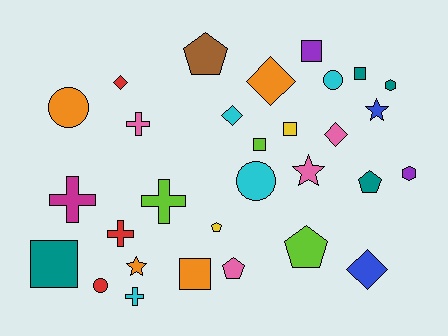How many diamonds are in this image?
There are 5 diamonds.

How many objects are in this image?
There are 30 objects.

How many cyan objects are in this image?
There are 4 cyan objects.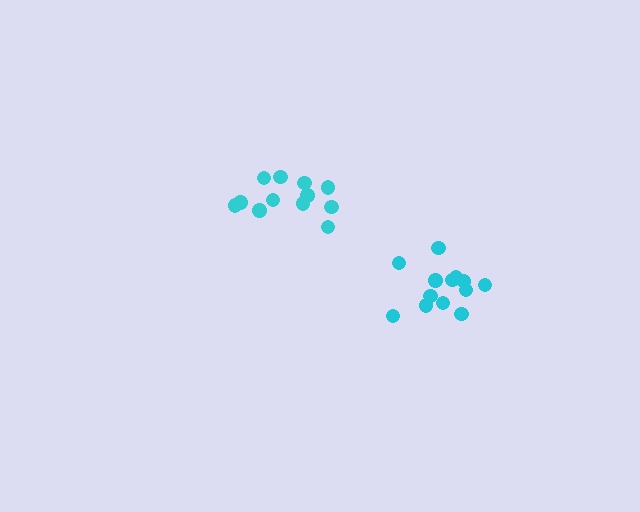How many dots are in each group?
Group 1: 13 dots, Group 2: 12 dots (25 total).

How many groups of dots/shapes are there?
There are 2 groups.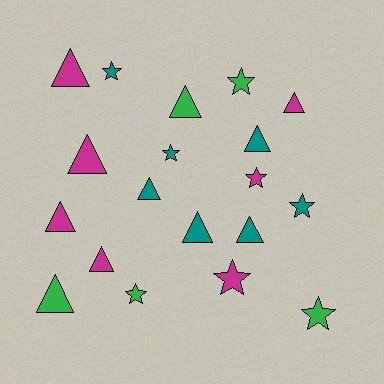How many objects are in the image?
There are 19 objects.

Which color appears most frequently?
Magenta, with 7 objects.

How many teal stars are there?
There are 3 teal stars.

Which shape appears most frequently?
Triangle, with 11 objects.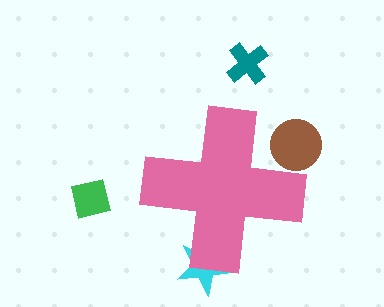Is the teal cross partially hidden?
No, the teal cross is fully visible.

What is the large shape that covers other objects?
A pink cross.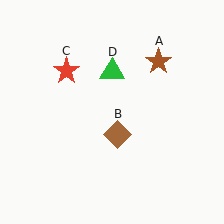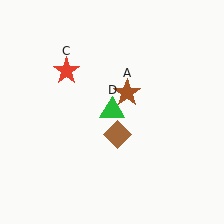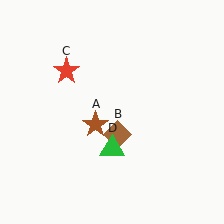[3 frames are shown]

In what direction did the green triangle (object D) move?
The green triangle (object D) moved down.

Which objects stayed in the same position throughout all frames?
Brown diamond (object B) and red star (object C) remained stationary.